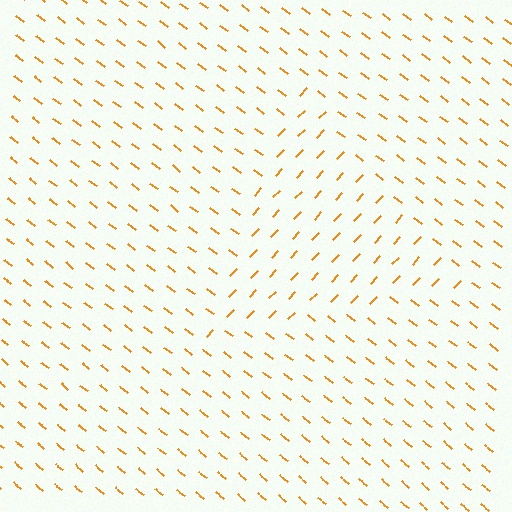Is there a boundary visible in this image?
Yes, there is a texture boundary formed by a change in line orientation.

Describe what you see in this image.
The image is filled with small orange line segments. A triangle region in the image has lines oriented differently from the surrounding lines, creating a visible texture boundary.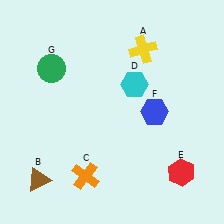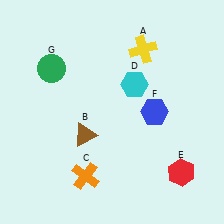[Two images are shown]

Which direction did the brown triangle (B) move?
The brown triangle (B) moved right.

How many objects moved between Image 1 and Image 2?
1 object moved between the two images.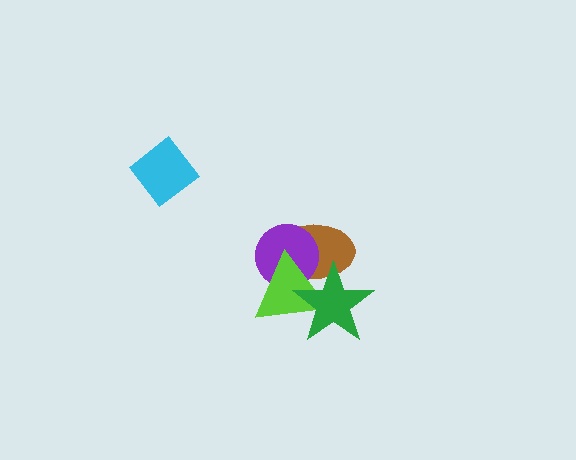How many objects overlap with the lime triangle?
3 objects overlap with the lime triangle.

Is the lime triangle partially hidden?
Yes, it is partially covered by another shape.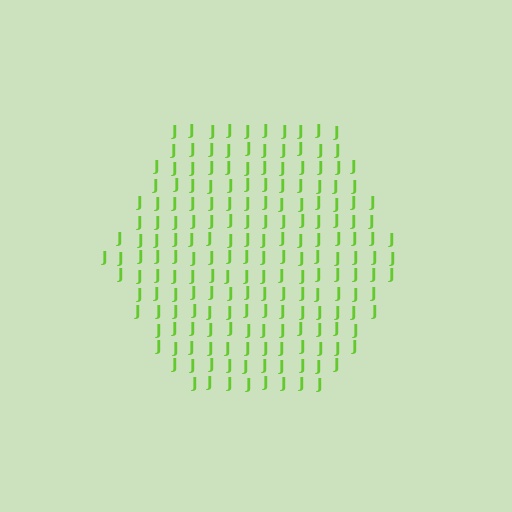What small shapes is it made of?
It is made of small letter J's.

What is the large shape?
The large shape is a hexagon.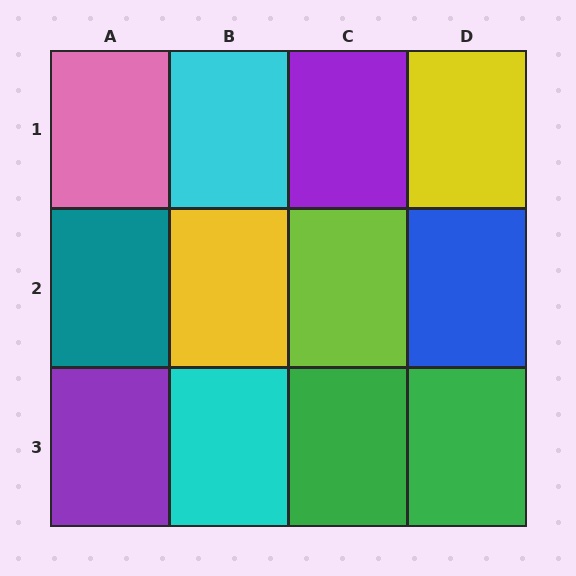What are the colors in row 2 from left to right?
Teal, yellow, lime, blue.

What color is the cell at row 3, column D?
Green.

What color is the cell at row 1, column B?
Cyan.